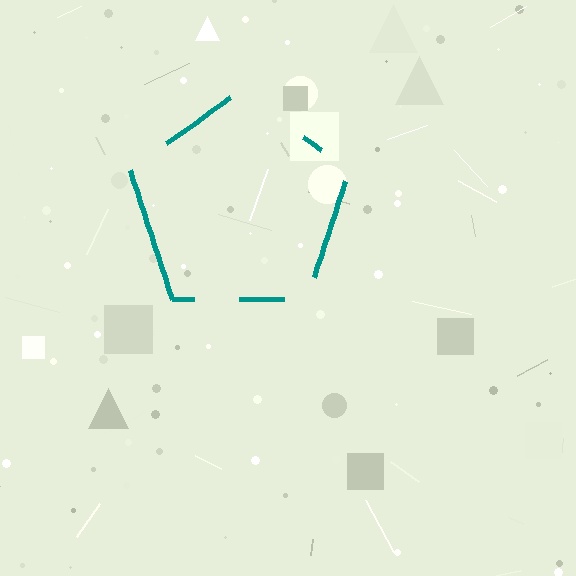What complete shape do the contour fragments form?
The contour fragments form a pentagon.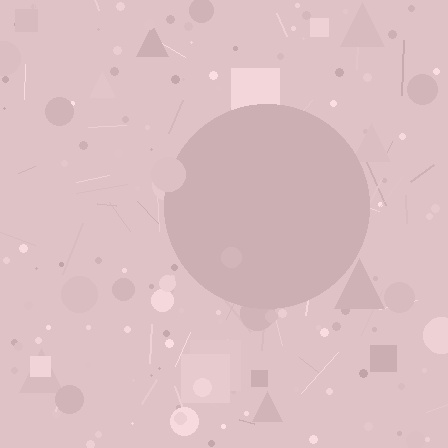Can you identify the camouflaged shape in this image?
The camouflaged shape is a circle.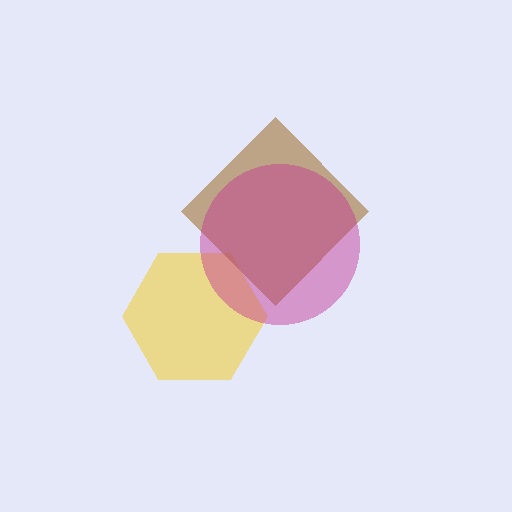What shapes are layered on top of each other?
The layered shapes are: a yellow hexagon, a brown diamond, a magenta circle.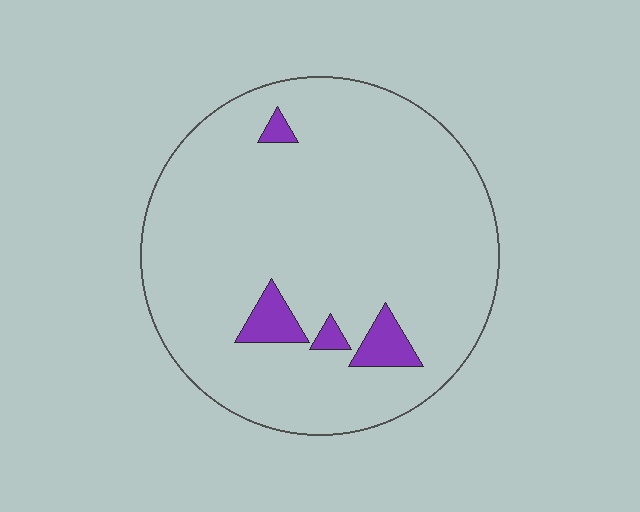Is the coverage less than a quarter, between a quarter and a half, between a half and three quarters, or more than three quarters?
Less than a quarter.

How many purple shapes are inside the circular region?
4.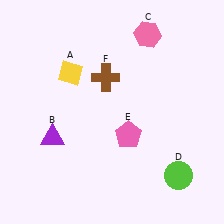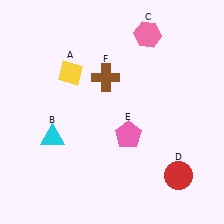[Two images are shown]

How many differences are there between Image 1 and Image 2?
There are 2 differences between the two images.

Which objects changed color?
B changed from purple to cyan. D changed from lime to red.